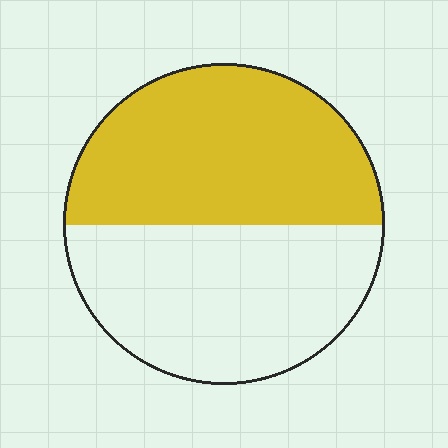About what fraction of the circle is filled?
About one half (1/2).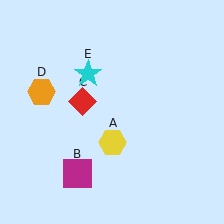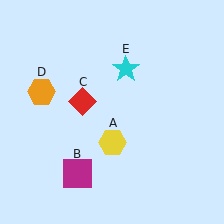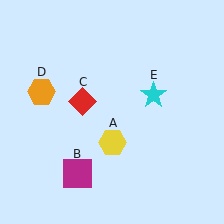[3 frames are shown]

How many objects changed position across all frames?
1 object changed position: cyan star (object E).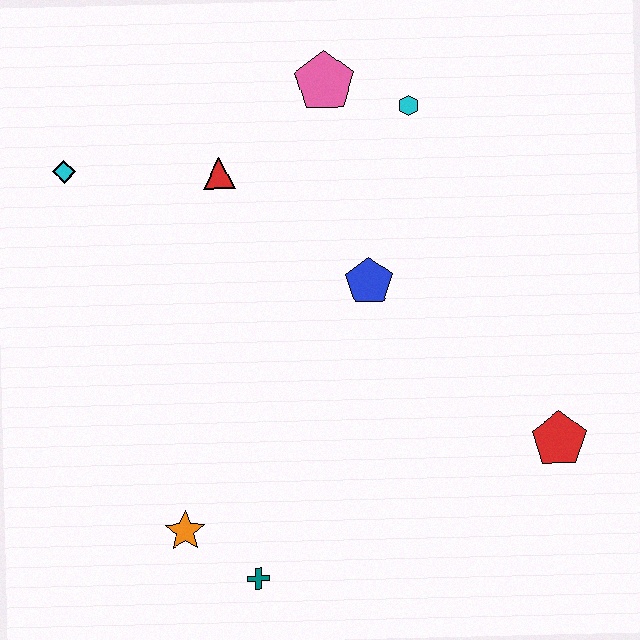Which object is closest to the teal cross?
The orange star is closest to the teal cross.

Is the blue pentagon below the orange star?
No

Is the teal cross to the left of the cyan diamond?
No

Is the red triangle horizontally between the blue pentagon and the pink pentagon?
No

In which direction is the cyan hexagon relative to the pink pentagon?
The cyan hexagon is to the right of the pink pentagon.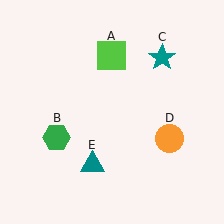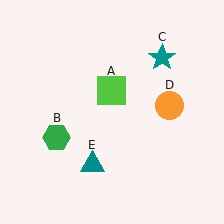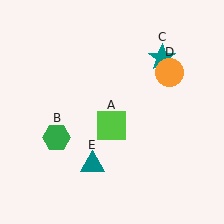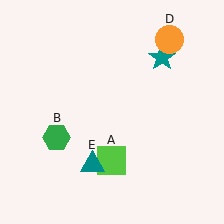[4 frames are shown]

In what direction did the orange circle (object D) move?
The orange circle (object D) moved up.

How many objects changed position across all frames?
2 objects changed position: lime square (object A), orange circle (object D).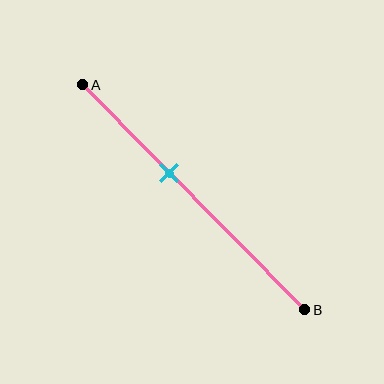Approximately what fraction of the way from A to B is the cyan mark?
The cyan mark is approximately 40% of the way from A to B.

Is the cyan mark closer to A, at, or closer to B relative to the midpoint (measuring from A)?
The cyan mark is closer to point A than the midpoint of segment AB.